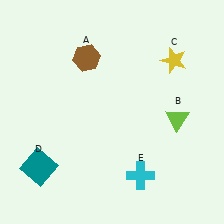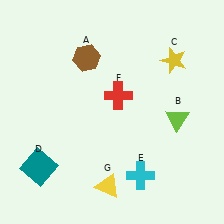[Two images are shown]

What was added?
A red cross (F), a yellow triangle (G) were added in Image 2.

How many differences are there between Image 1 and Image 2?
There are 2 differences between the two images.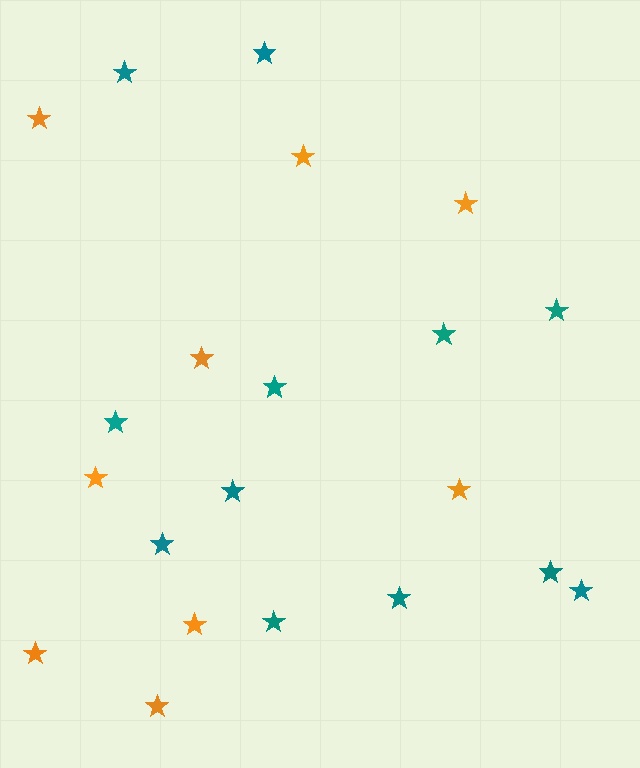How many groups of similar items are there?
There are 2 groups: one group of orange stars (9) and one group of teal stars (12).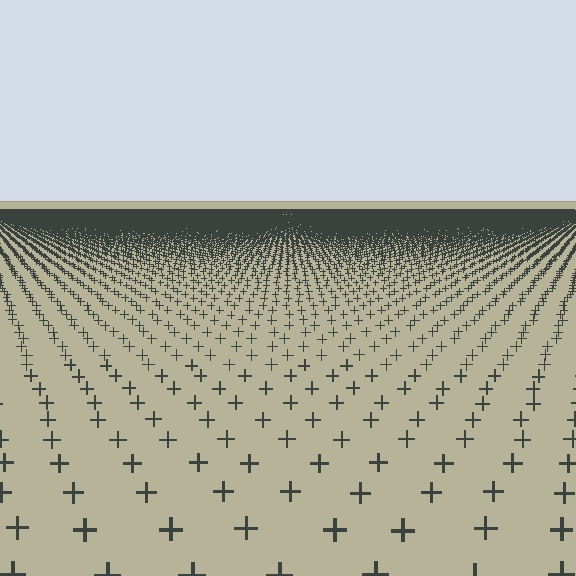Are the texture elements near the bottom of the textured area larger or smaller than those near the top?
Larger. Near the bottom, elements are closer to the viewer and appear at a bigger on-screen size.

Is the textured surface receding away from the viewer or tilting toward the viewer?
The surface is receding away from the viewer. Texture elements get smaller and denser toward the top.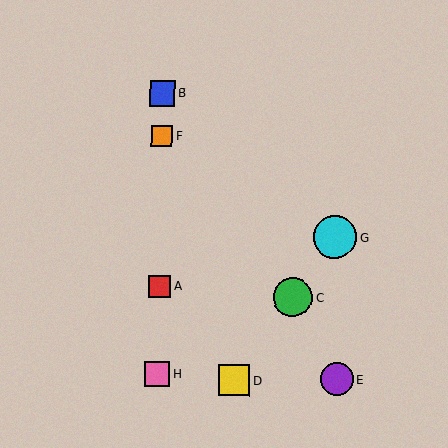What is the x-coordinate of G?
Object G is at x≈335.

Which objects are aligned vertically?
Objects A, B, F, H are aligned vertically.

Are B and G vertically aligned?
No, B is at x≈163 and G is at x≈335.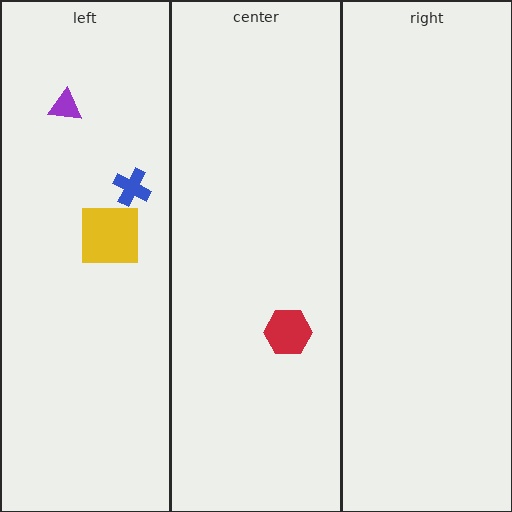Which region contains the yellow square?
The left region.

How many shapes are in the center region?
1.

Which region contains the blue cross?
The left region.